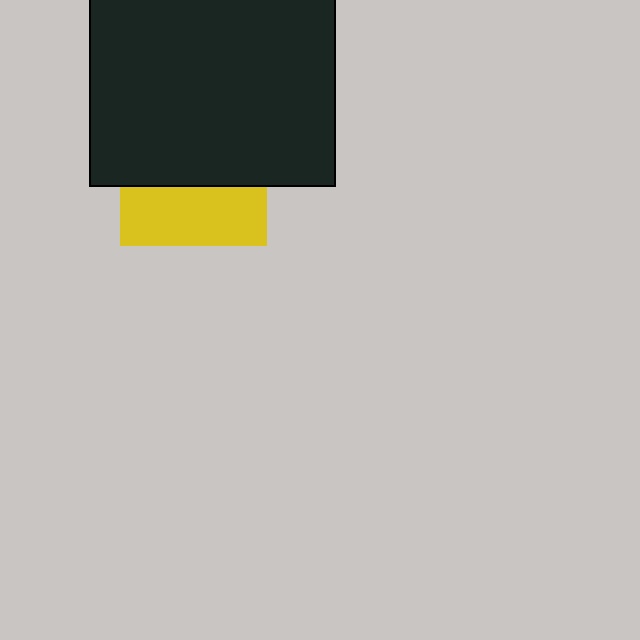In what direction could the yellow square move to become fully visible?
The yellow square could move down. That would shift it out from behind the black square entirely.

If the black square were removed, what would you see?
You would see the complete yellow square.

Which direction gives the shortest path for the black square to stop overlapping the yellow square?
Moving up gives the shortest separation.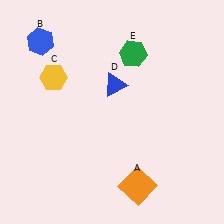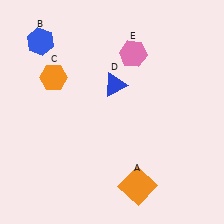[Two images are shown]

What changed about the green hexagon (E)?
In Image 1, E is green. In Image 2, it changed to pink.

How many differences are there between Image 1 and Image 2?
There are 2 differences between the two images.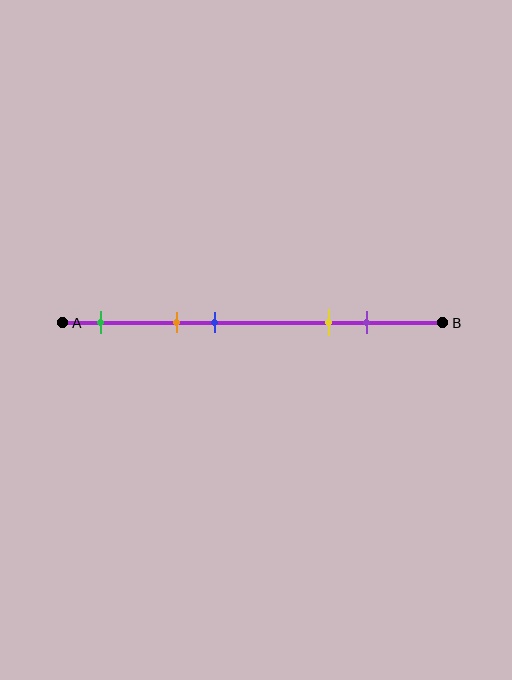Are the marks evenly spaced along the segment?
No, the marks are not evenly spaced.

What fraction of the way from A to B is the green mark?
The green mark is approximately 10% (0.1) of the way from A to B.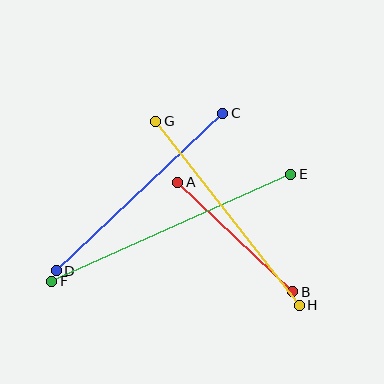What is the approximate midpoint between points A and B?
The midpoint is at approximately (235, 237) pixels.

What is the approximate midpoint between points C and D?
The midpoint is at approximately (139, 192) pixels.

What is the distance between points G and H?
The distance is approximately 234 pixels.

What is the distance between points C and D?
The distance is approximately 229 pixels.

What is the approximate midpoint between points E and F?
The midpoint is at approximately (171, 228) pixels.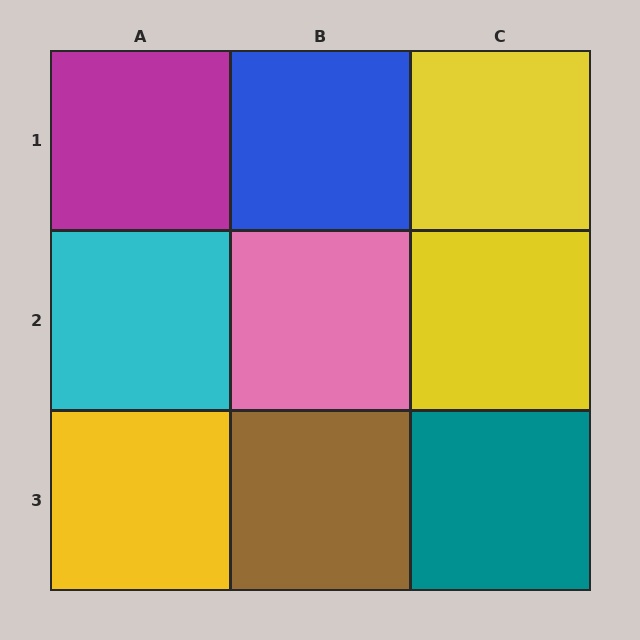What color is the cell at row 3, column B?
Brown.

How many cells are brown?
1 cell is brown.